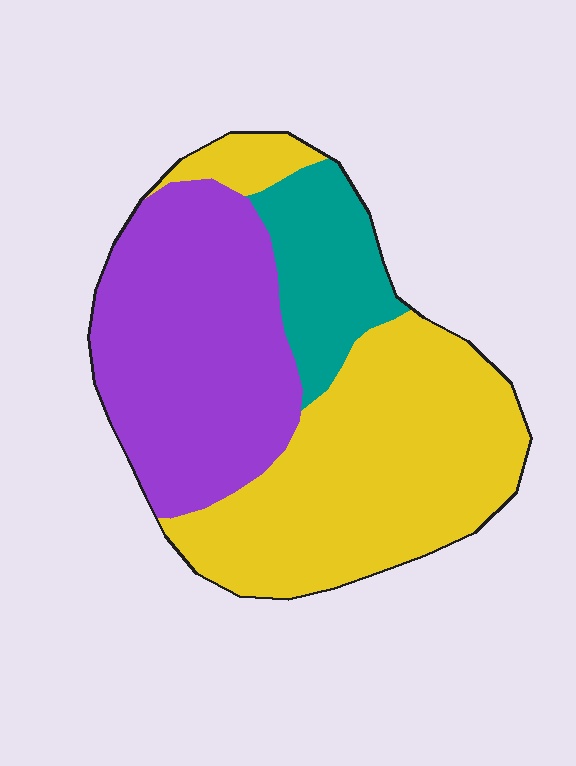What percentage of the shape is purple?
Purple takes up about three eighths (3/8) of the shape.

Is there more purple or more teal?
Purple.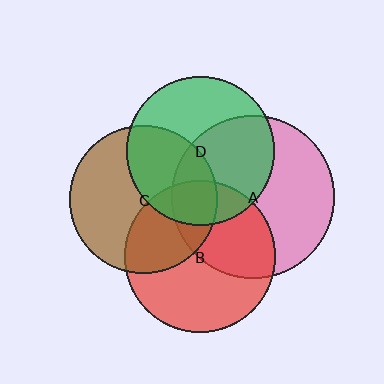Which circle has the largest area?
Circle A (pink).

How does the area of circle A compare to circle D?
Approximately 1.2 times.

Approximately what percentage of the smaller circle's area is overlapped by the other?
Approximately 40%.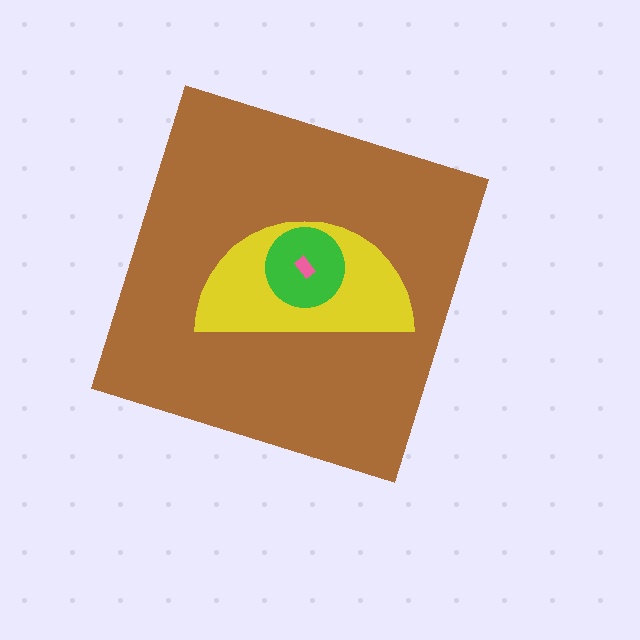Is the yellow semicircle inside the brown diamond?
Yes.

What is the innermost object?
The pink rectangle.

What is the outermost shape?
The brown diamond.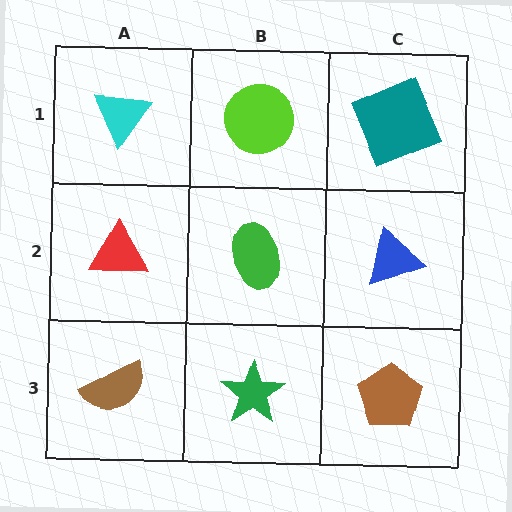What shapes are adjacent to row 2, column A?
A cyan triangle (row 1, column A), a brown semicircle (row 3, column A), a green ellipse (row 2, column B).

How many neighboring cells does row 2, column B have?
4.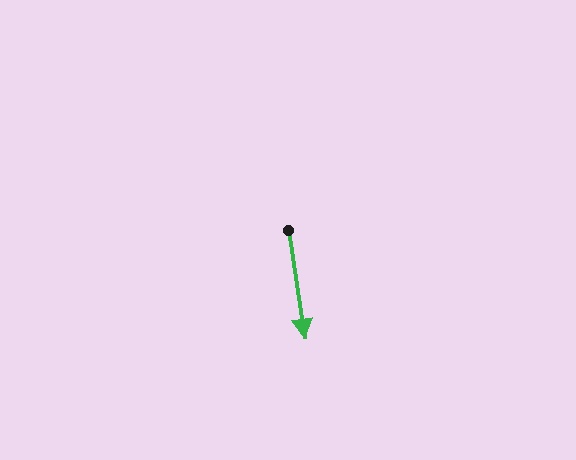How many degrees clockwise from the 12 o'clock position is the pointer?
Approximately 171 degrees.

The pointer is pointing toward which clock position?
Roughly 6 o'clock.